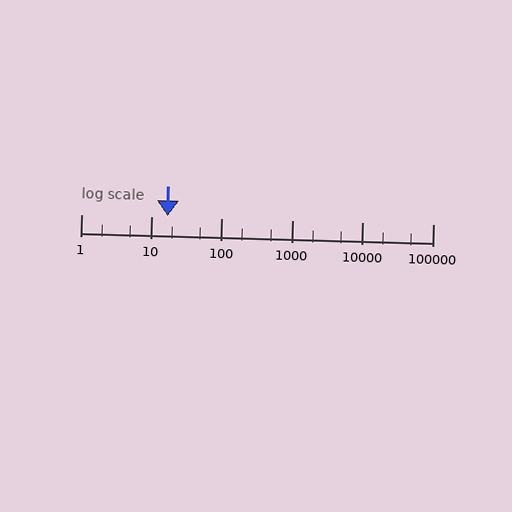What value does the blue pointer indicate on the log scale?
The pointer indicates approximately 17.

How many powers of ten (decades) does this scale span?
The scale spans 5 decades, from 1 to 100000.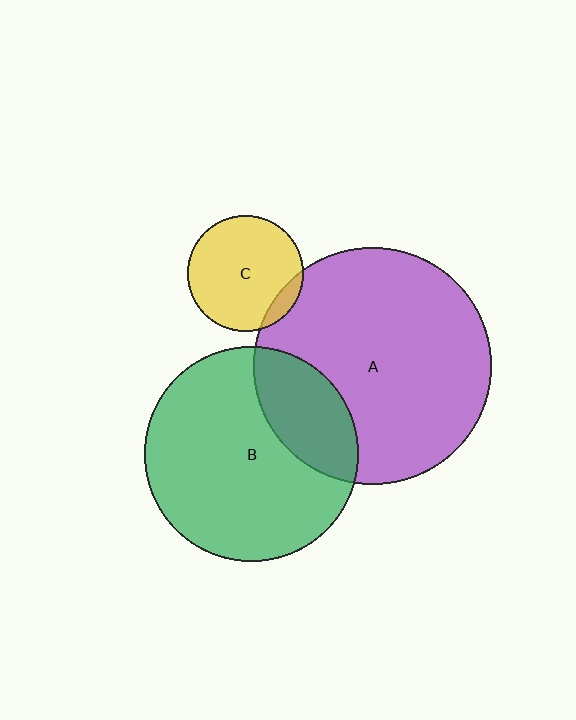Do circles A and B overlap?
Yes.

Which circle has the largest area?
Circle A (purple).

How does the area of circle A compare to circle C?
Approximately 4.2 times.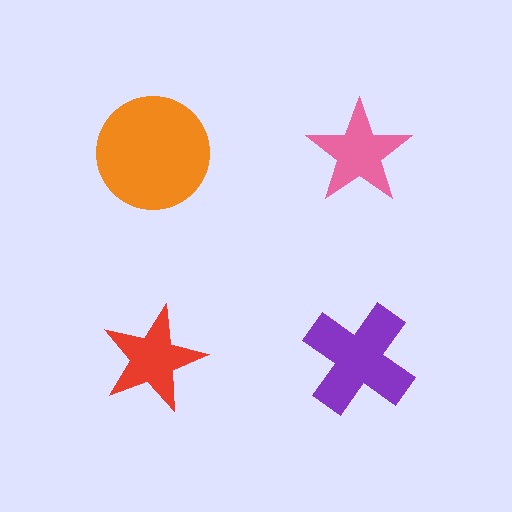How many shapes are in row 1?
2 shapes.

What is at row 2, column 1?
A red star.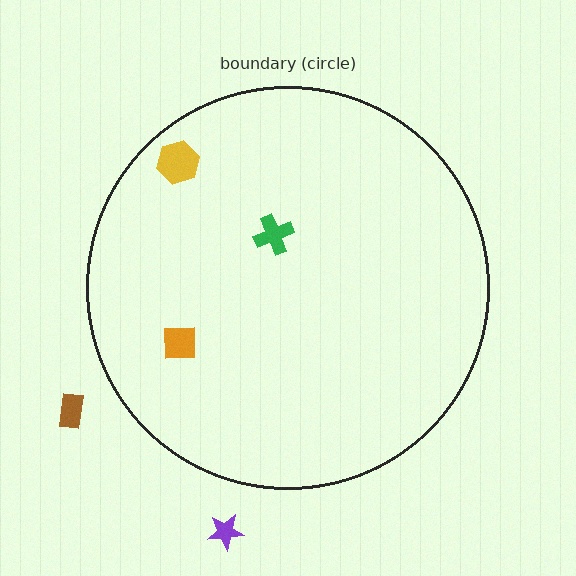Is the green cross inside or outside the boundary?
Inside.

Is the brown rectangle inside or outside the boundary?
Outside.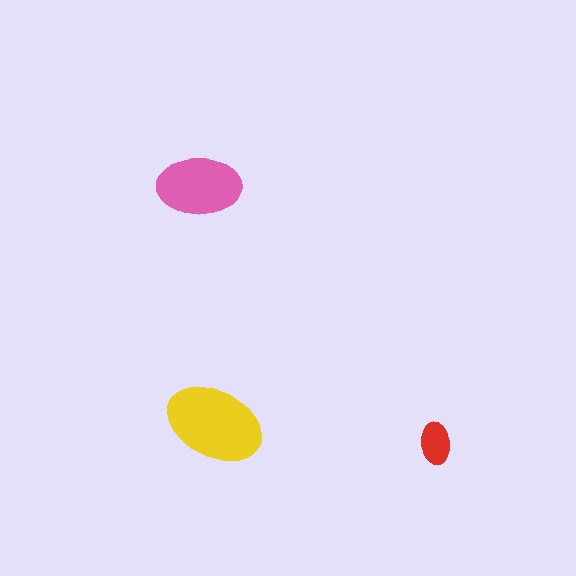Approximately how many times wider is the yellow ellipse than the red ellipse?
About 2.5 times wider.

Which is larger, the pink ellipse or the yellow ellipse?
The yellow one.